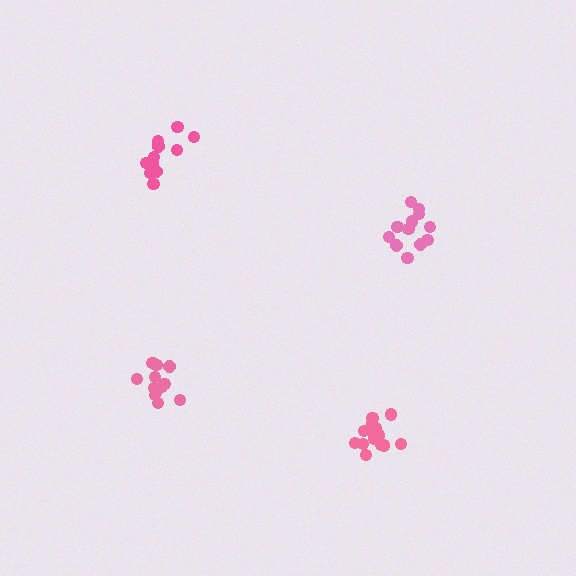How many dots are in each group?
Group 1: 12 dots, Group 2: 12 dots, Group 3: 11 dots, Group 4: 15 dots (50 total).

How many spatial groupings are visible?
There are 4 spatial groupings.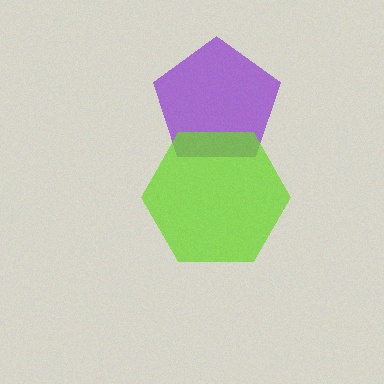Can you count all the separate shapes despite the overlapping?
Yes, there are 2 separate shapes.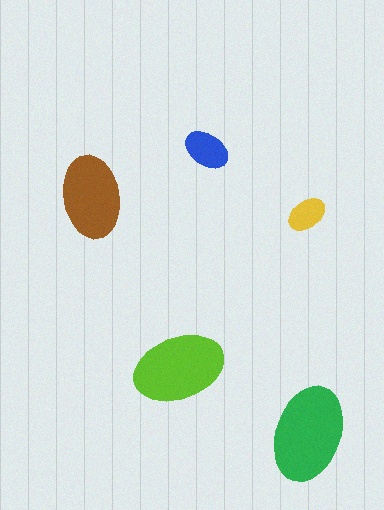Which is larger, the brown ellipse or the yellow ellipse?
The brown one.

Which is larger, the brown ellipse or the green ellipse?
The green one.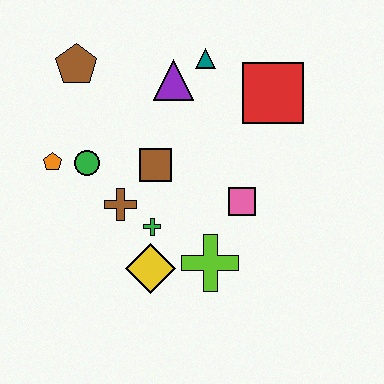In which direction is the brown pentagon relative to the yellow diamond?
The brown pentagon is above the yellow diamond.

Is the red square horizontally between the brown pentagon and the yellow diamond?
No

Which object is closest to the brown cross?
The green cross is closest to the brown cross.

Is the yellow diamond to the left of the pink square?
Yes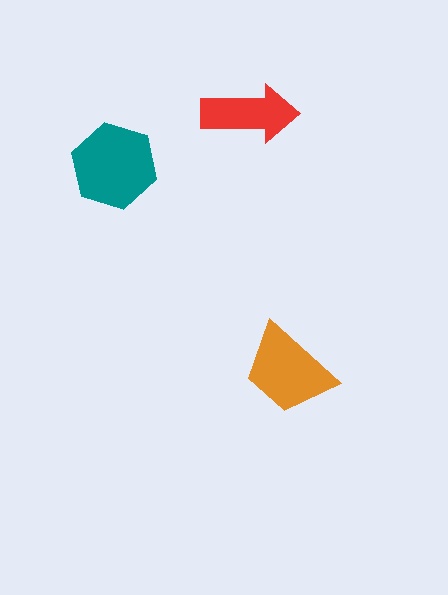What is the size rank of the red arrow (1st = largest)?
3rd.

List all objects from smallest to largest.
The red arrow, the orange trapezoid, the teal hexagon.